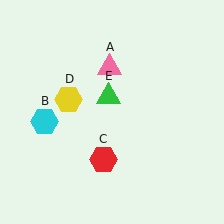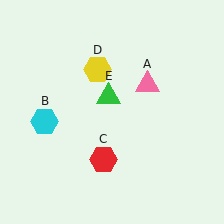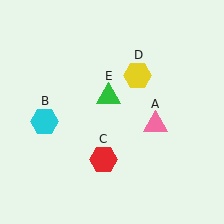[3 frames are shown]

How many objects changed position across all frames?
2 objects changed position: pink triangle (object A), yellow hexagon (object D).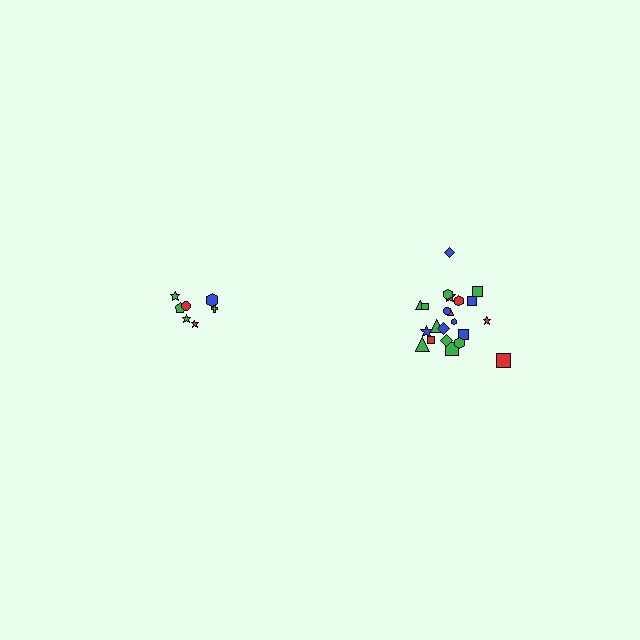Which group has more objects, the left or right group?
The right group.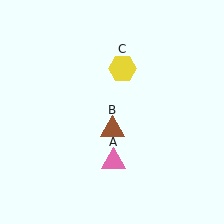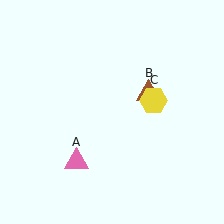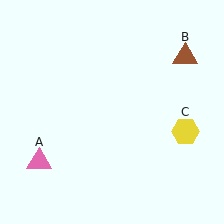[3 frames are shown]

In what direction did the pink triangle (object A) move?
The pink triangle (object A) moved left.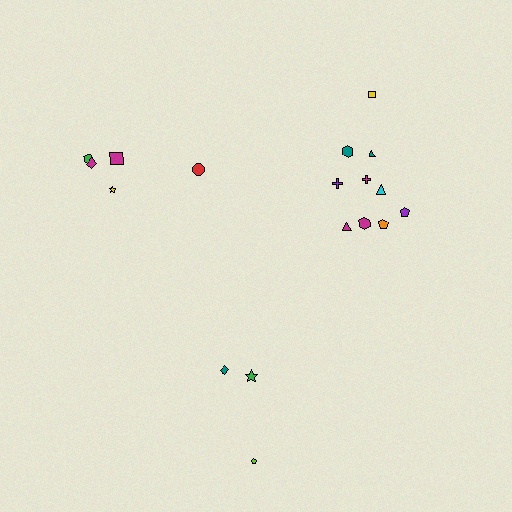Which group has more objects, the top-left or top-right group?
The top-right group.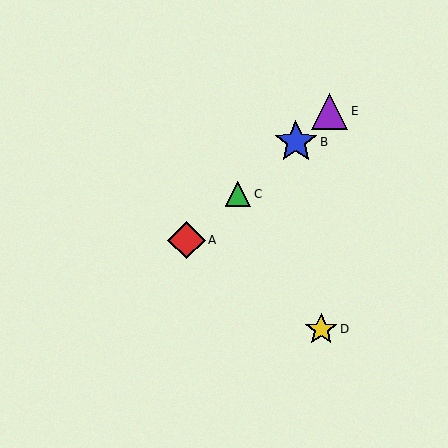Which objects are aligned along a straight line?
Objects A, B, C, E are aligned along a straight line.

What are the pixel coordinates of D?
Object D is at (321, 329).